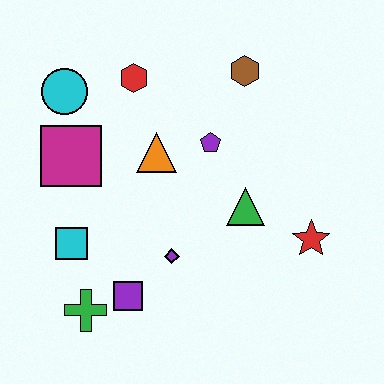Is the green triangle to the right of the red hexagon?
Yes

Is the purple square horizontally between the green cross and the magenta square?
No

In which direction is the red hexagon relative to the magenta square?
The red hexagon is above the magenta square.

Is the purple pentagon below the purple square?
No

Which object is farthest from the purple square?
The brown hexagon is farthest from the purple square.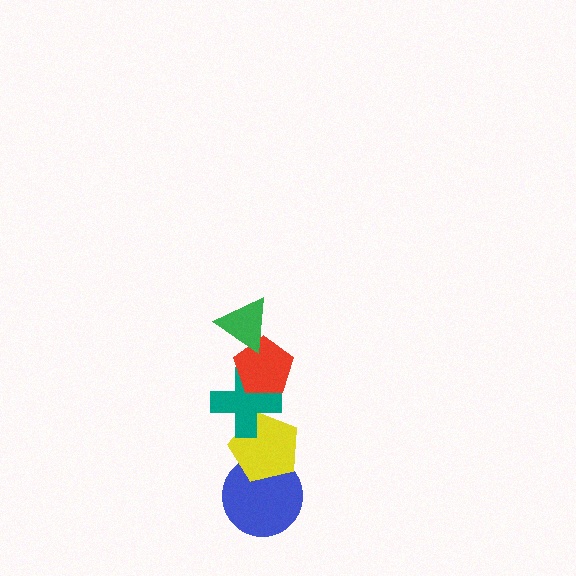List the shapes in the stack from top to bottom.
From top to bottom: the green triangle, the red pentagon, the teal cross, the yellow pentagon, the blue circle.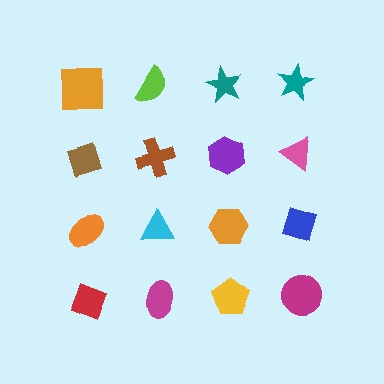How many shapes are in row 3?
4 shapes.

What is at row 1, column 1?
An orange square.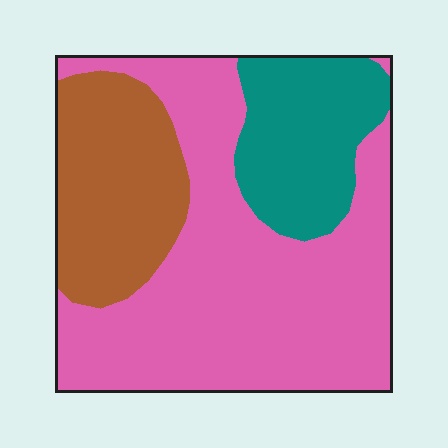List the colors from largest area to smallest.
From largest to smallest: pink, brown, teal.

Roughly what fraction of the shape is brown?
Brown covers 23% of the shape.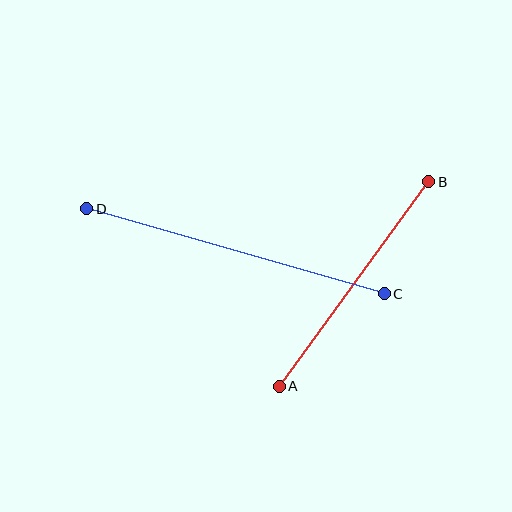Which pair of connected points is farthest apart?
Points C and D are farthest apart.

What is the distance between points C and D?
The distance is approximately 310 pixels.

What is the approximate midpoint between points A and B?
The midpoint is at approximately (354, 284) pixels.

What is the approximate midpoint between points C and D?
The midpoint is at approximately (236, 251) pixels.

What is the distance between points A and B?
The distance is approximately 253 pixels.